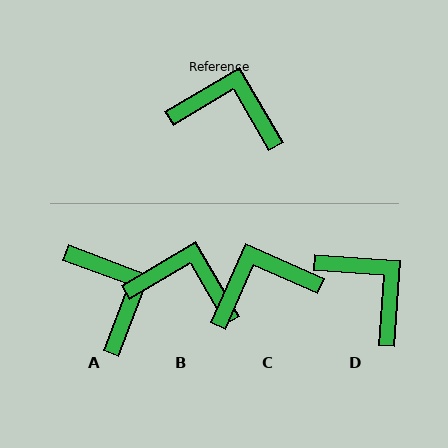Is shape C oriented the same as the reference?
No, it is off by about 36 degrees.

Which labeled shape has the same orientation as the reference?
B.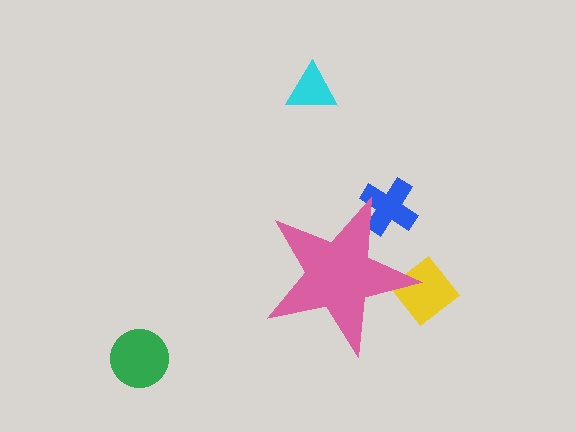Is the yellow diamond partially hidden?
Yes, the yellow diamond is partially hidden behind the pink star.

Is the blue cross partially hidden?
Yes, the blue cross is partially hidden behind the pink star.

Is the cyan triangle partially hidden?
No, the cyan triangle is fully visible.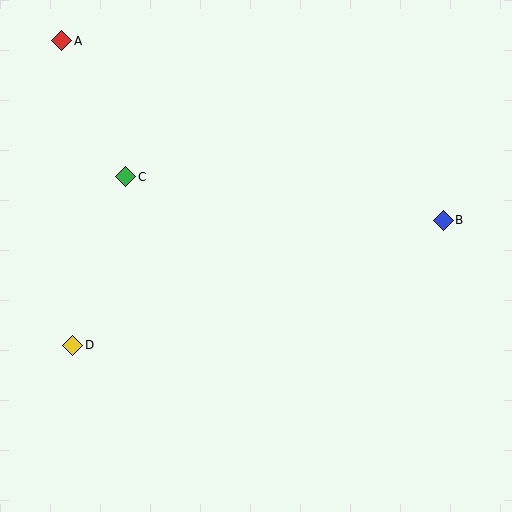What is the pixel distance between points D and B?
The distance between D and B is 391 pixels.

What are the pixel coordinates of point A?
Point A is at (62, 41).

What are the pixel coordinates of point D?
Point D is at (73, 345).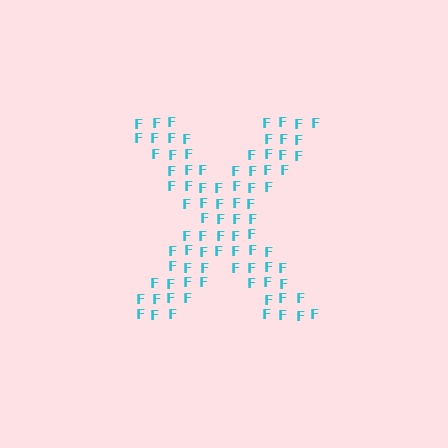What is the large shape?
The large shape is the letter X.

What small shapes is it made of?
It is made of small letter F's.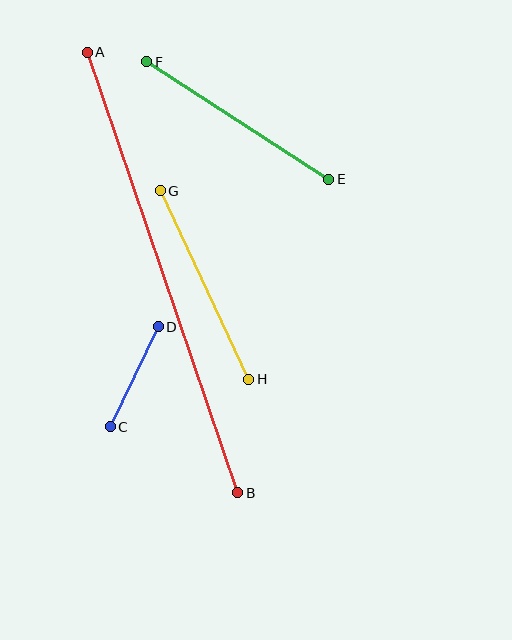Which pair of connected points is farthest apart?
Points A and B are farthest apart.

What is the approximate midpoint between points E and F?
The midpoint is at approximately (238, 121) pixels.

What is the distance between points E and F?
The distance is approximately 217 pixels.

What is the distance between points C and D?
The distance is approximately 111 pixels.